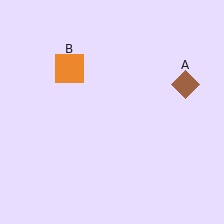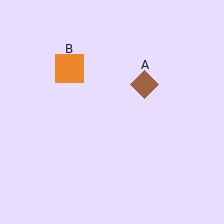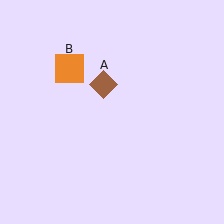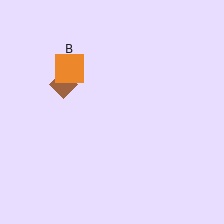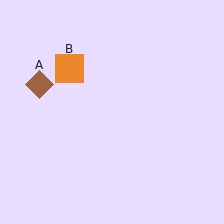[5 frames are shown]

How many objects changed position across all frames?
1 object changed position: brown diamond (object A).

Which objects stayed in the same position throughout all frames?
Orange square (object B) remained stationary.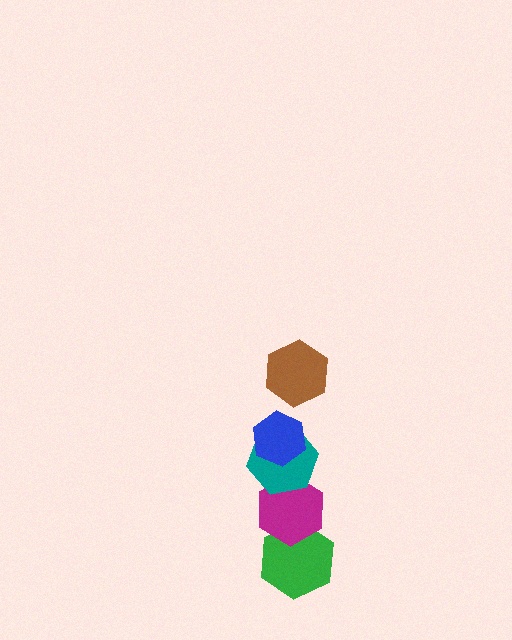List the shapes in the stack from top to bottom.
From top to bottom: the brown hexagon, the blue hexagon, the teal hexagon, the magenta hexagon, the green hexagon.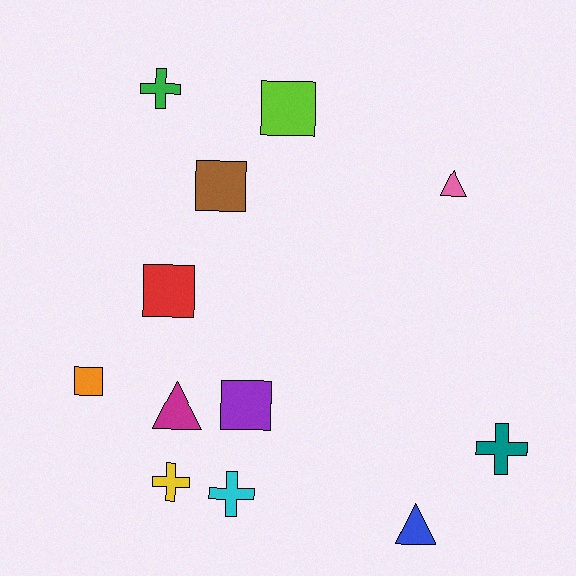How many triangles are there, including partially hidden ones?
There are 3 triangles.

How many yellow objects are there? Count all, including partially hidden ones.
There is 1 yellow object.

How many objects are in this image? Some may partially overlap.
There are 12 objects.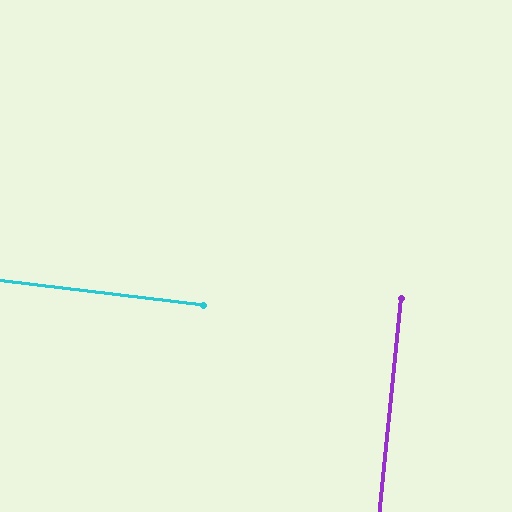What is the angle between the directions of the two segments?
Approximately 89 degrees.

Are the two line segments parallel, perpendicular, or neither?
Perpendicular — they meet at approximately 89°.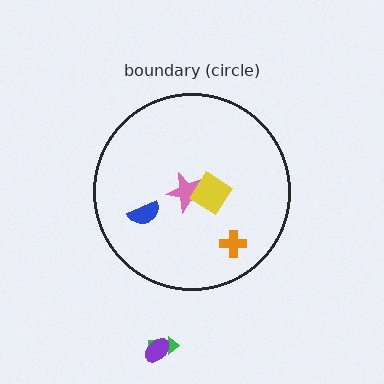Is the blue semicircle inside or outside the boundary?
Inside.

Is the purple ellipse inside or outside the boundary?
Outside.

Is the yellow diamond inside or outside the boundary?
Inside.